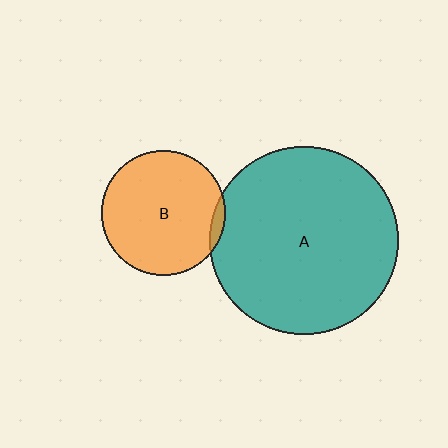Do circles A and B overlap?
Yes.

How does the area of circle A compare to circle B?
Approximately 2.3 times.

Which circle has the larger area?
Circle A (teal).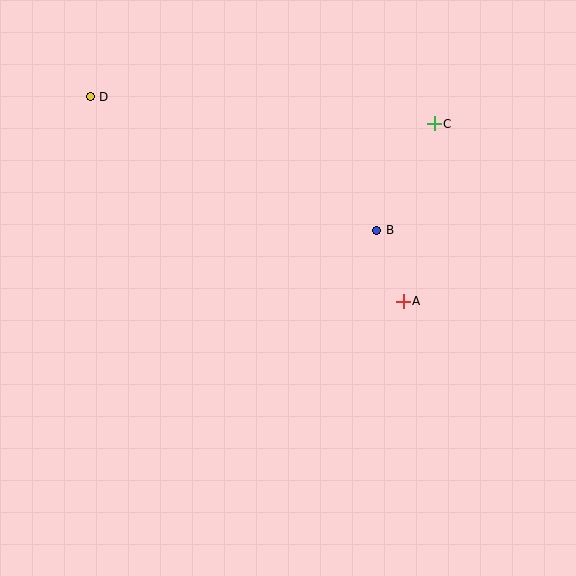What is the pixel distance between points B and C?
The distance between B and C is 121 pixels.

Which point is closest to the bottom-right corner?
Point A is closest to the bottom-right corner.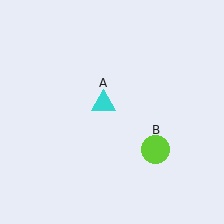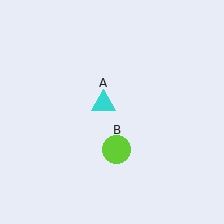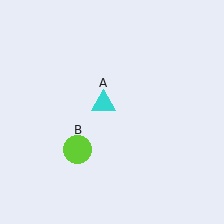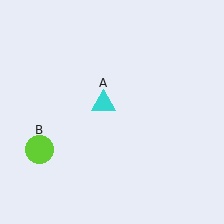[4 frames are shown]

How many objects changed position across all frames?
1 object changed position: lime circle (object B).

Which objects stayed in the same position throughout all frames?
Cyan triangle (object A) remained stationary.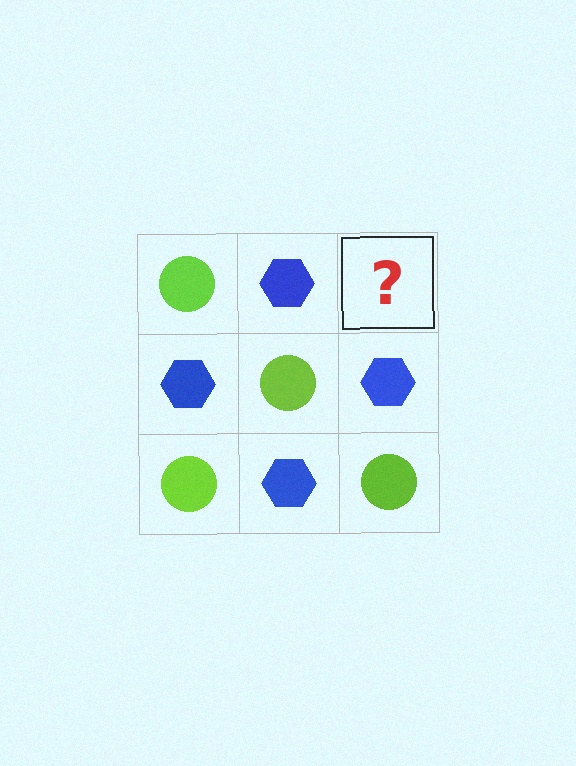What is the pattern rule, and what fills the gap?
The rule is that it alternates lime circle and blue hexagon in a checkerboard pattern. The gap should be filled with a lime circle.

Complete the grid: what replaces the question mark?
The question mark should be replaced with a lime circle.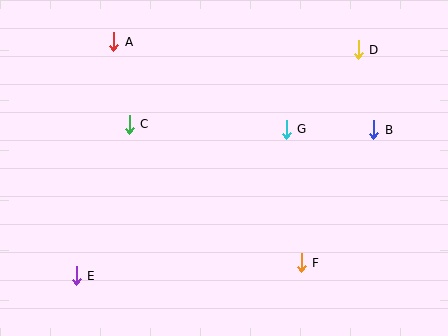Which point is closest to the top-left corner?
Point A is closest to the top-left corner.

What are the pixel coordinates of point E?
Point E is at (76, 276).